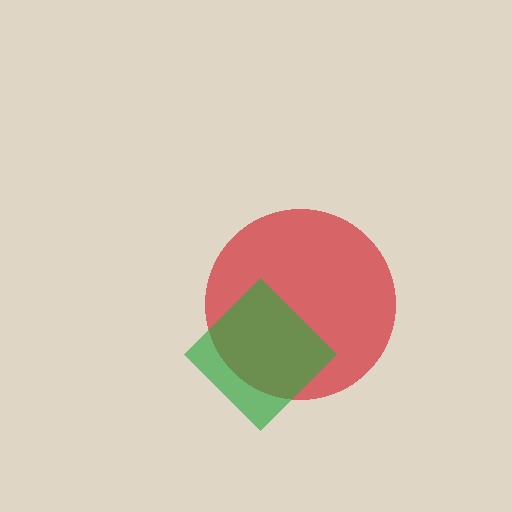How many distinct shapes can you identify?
There are 2 distinct shapes: a red circle, a green diamond.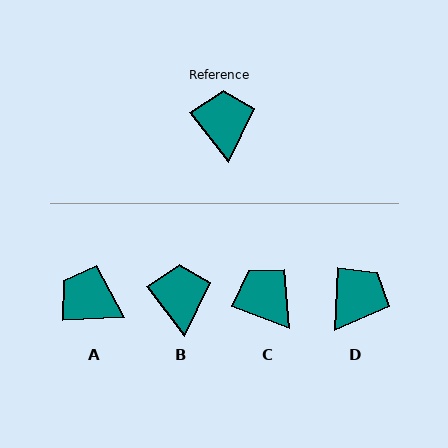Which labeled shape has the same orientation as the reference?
B.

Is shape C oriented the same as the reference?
No, it is off by about 31 degrees.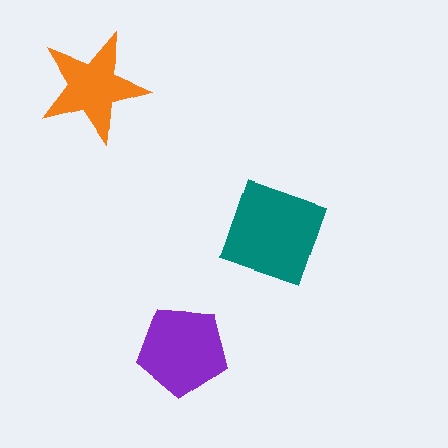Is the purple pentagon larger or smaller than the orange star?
Larger.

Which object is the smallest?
The orange star.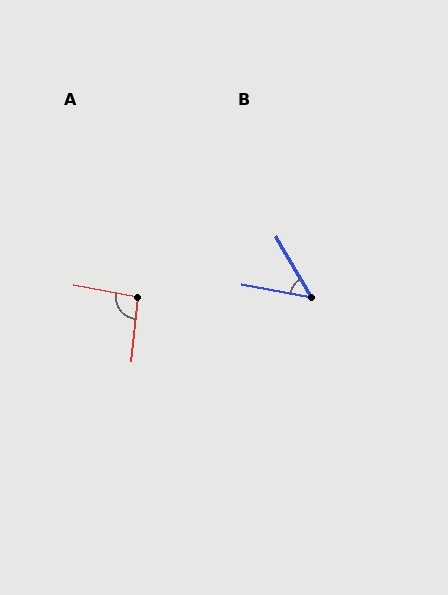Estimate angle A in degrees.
Approximately 95 degrees.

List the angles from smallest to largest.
B (49°), A (95°).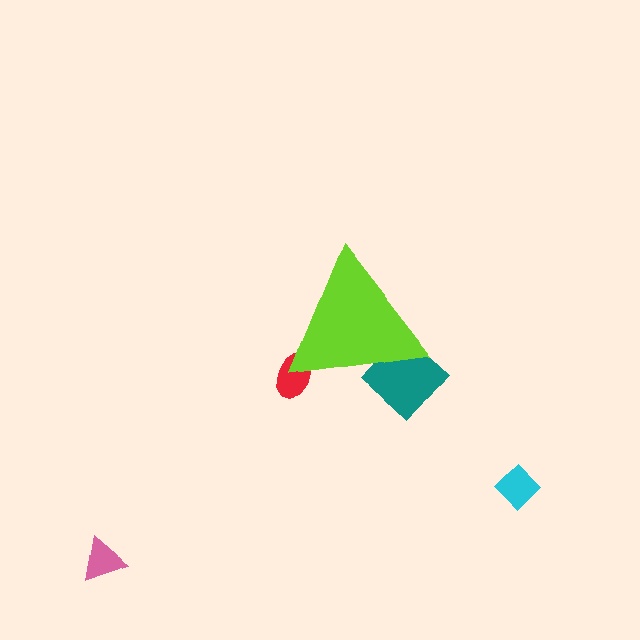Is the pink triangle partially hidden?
No, the pink triangle is fully visible.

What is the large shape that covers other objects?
A lime triangle.